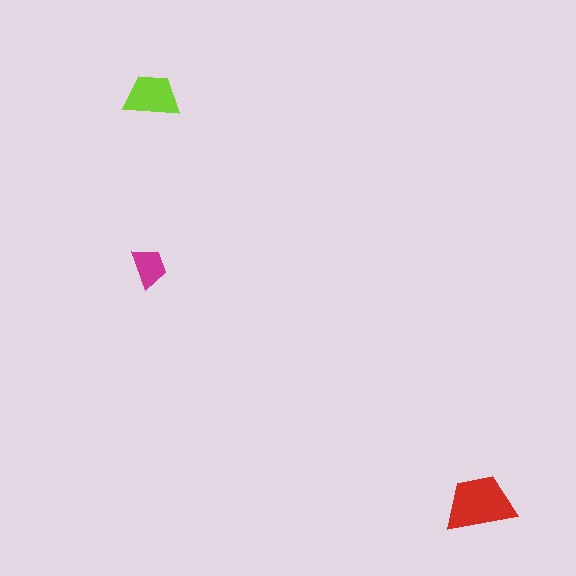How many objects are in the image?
There are 3 objects in the image.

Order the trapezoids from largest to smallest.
the red one, the lime one, the magenta one.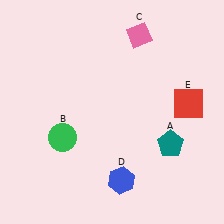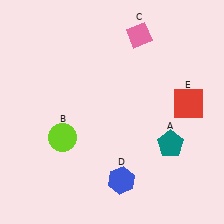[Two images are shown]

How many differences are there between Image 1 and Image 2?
There is 1 difference between the two images.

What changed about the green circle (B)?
In Image 1, B is green. In Image 2, it changed to lime.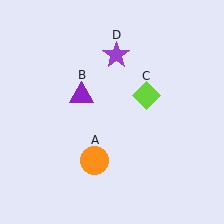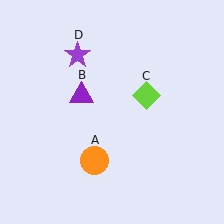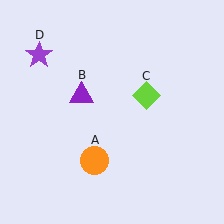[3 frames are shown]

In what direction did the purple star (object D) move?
The purple star (object D) moved left.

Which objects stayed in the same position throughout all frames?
Orange circle (object A) and purple triangle (object B) and lime diamond (object C) remained stationary.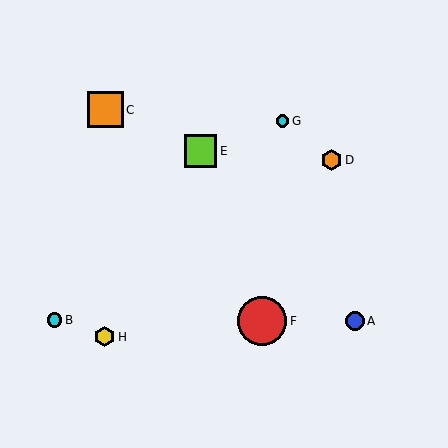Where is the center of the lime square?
The center of the lime square is at (201, 151).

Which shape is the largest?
The red circle (labeled F) is the largest.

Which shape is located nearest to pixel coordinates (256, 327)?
The red circle (labeled F) at (262, 321) is nearest to that location.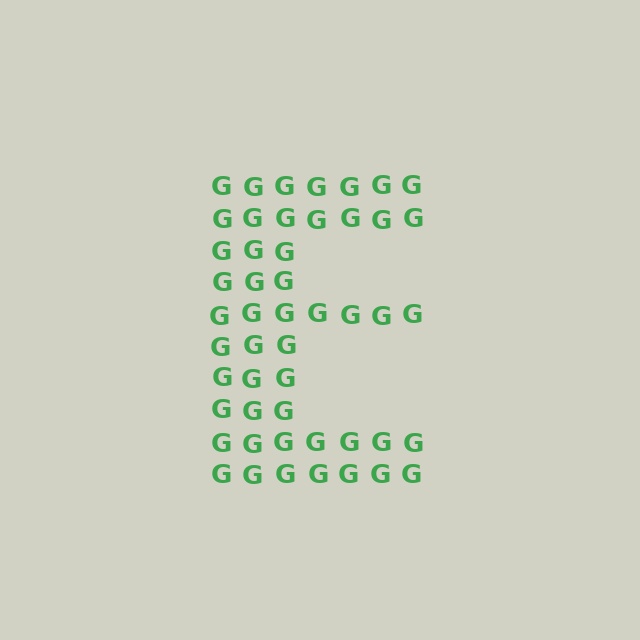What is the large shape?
The large shape is the letter E.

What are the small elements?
The small elements are letter G's.